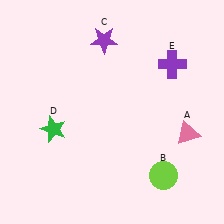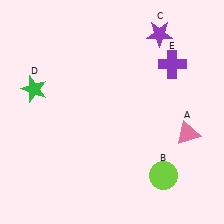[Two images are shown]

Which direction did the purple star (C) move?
The purple star (C) moved right.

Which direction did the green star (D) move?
The green star (D) moved up.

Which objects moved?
The objects that moved are: the purple star (C), the green star (D).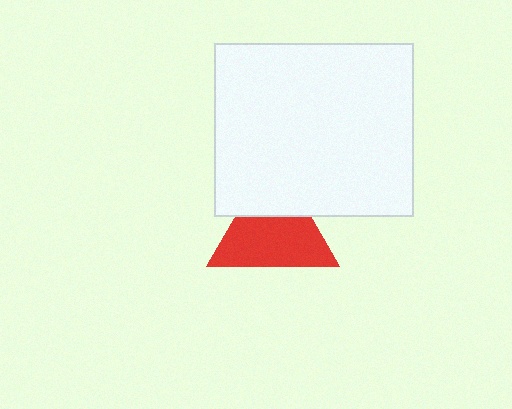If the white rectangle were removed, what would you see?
You would see the complete red triangle.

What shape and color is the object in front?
The object in front is a white rectangle.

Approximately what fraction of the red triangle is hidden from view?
Roughly 33% of the red triangle is hidden behind the white rectangle.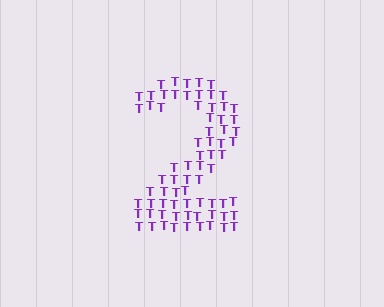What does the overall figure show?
The overall figure shows the digit 2.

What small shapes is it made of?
It is made of small letter T's.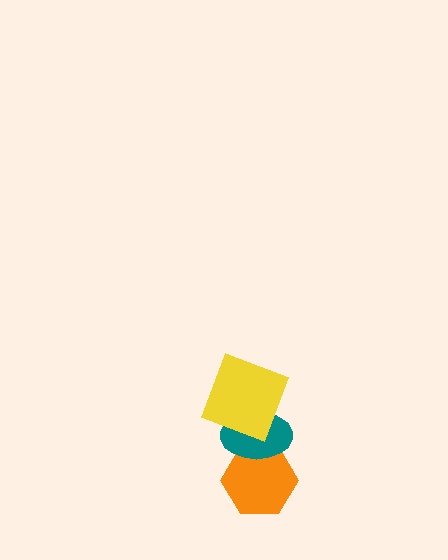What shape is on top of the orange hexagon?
The teal ellipse is on top of the orange hexagon.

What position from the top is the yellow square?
The yellow square is 1st from the top.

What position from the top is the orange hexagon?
The orange hexagon is 3rd from the top.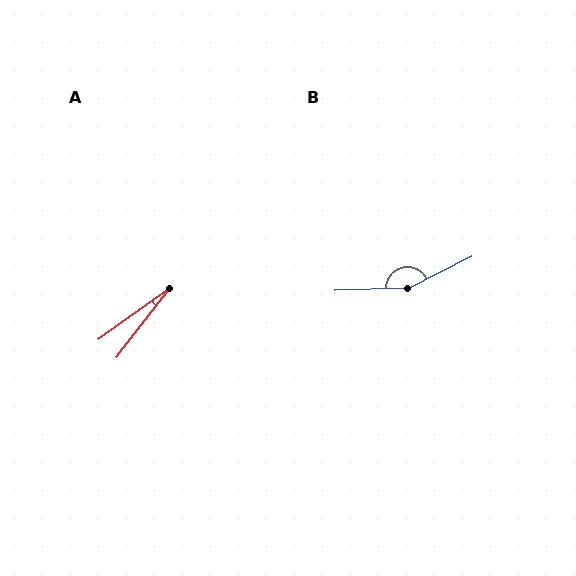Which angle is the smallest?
A, at approximately 17 degrees.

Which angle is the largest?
B, at approximately 155 degrees.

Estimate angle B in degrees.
Approximately 155 degrees.